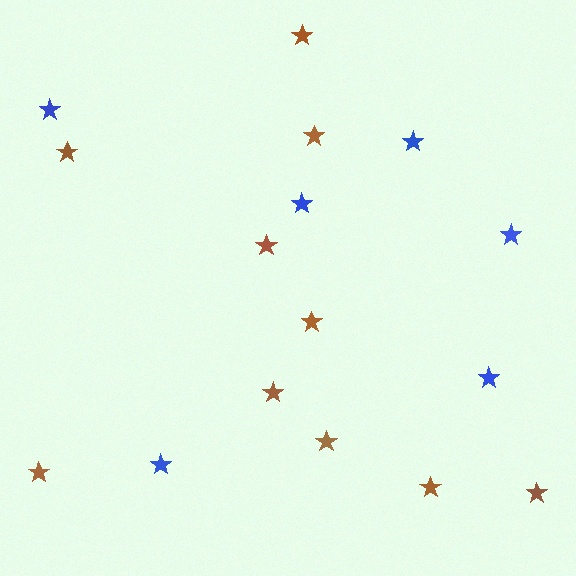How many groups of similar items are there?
There are 2 groups: one group of brown stars (10) and one group of blue stars (6).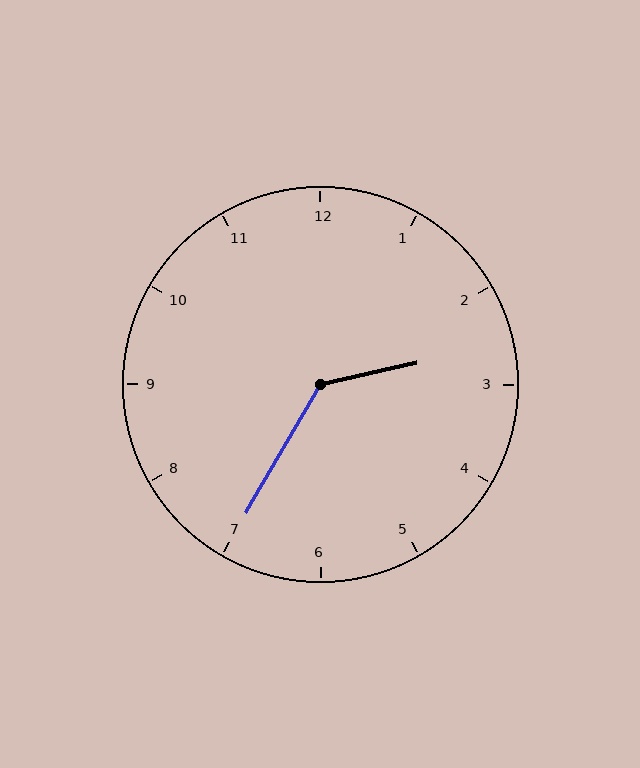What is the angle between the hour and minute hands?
Approximately 132 degrees.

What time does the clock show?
2:35.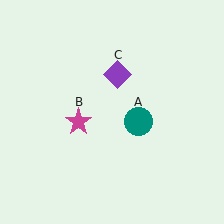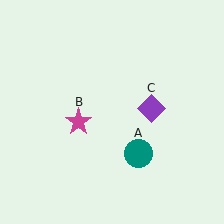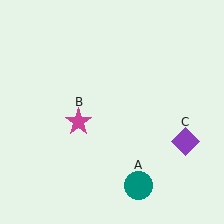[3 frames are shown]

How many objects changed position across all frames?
2 objects changed position: teal circle (object A), purple diamond (object C).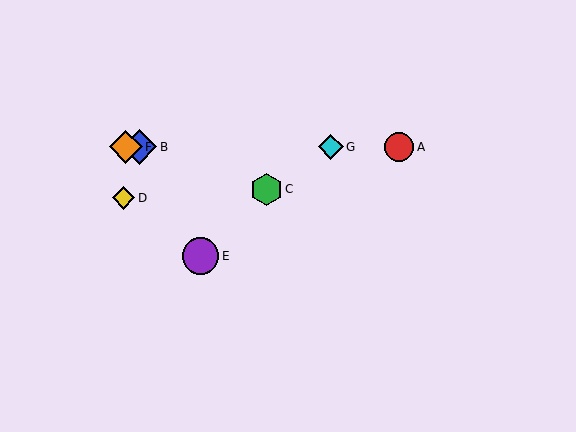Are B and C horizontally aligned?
No, B is at y≈147 and C is at y≈189.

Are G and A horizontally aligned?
Yes, both are at y≈147.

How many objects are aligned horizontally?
4 objects (A, B, F, G) are aligned horizontally.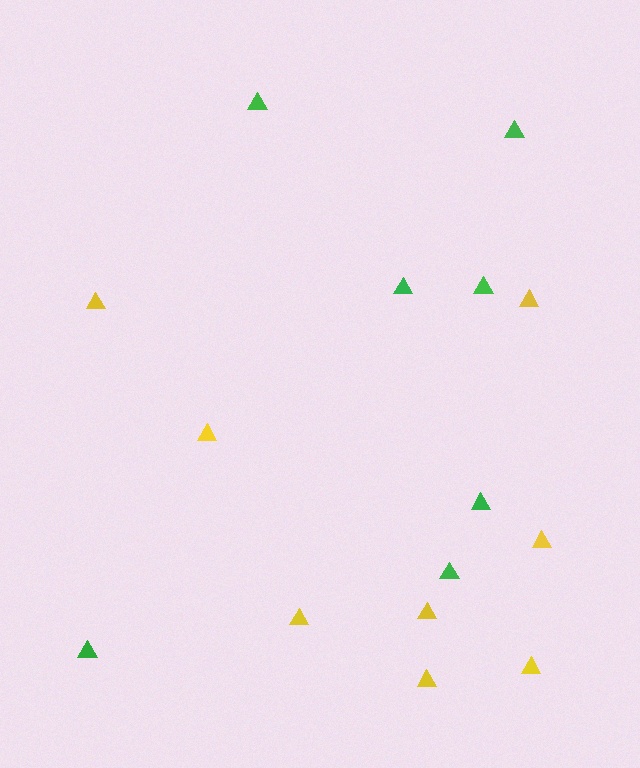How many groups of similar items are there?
There are 2 groups: one group of green triangles (7) and one group of yellow triangles (8).